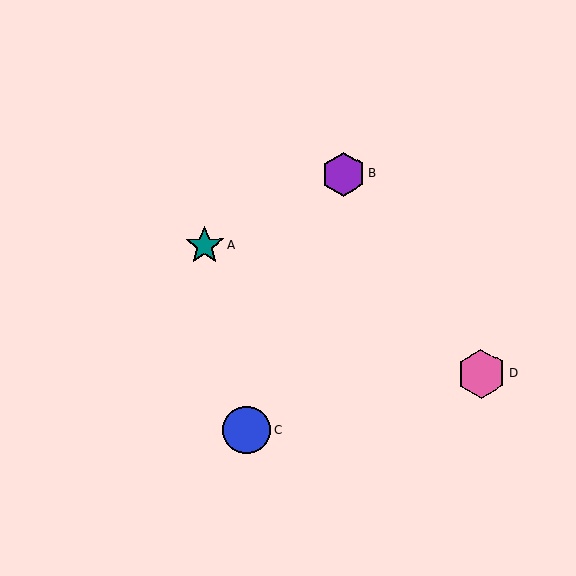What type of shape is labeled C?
Shape C is a blue circle.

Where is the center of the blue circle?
The center of the blue circle is at (247, 430).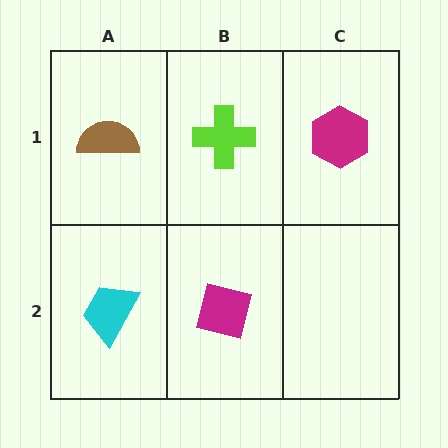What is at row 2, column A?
A cyan trapezoid.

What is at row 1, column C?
A magenta hexagon.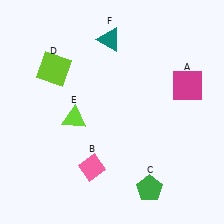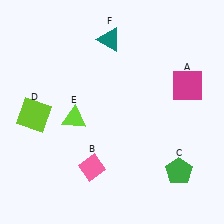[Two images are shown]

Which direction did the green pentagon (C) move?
The green pentagon (C) moved right.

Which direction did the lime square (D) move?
The lime square (D) moved down.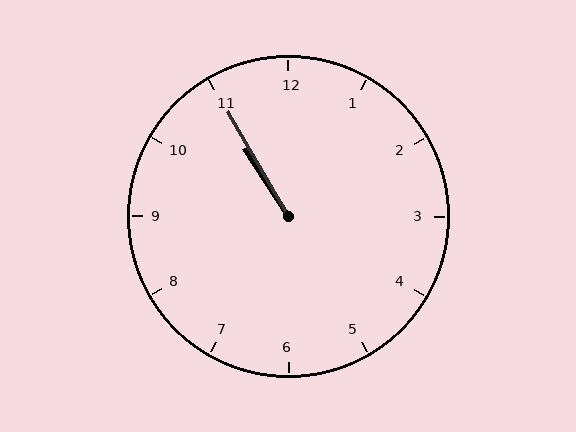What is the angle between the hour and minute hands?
Approximately 2 degrees.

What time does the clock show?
10:55.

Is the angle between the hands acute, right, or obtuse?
It is acute.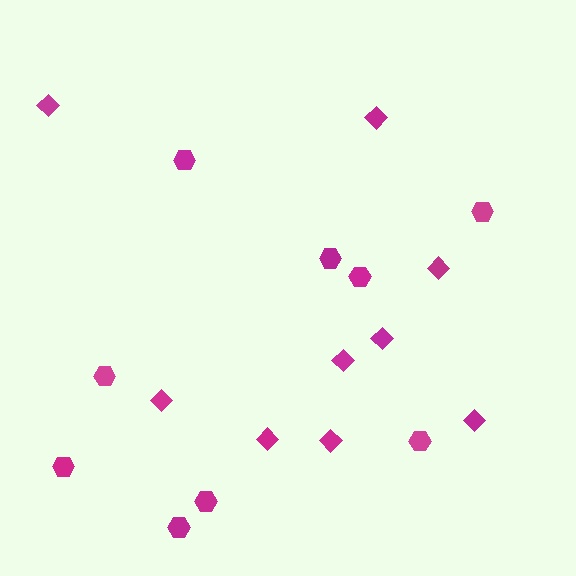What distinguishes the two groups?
There are 2 groups: one group of hexagons (9) and one group of diamonds (9).